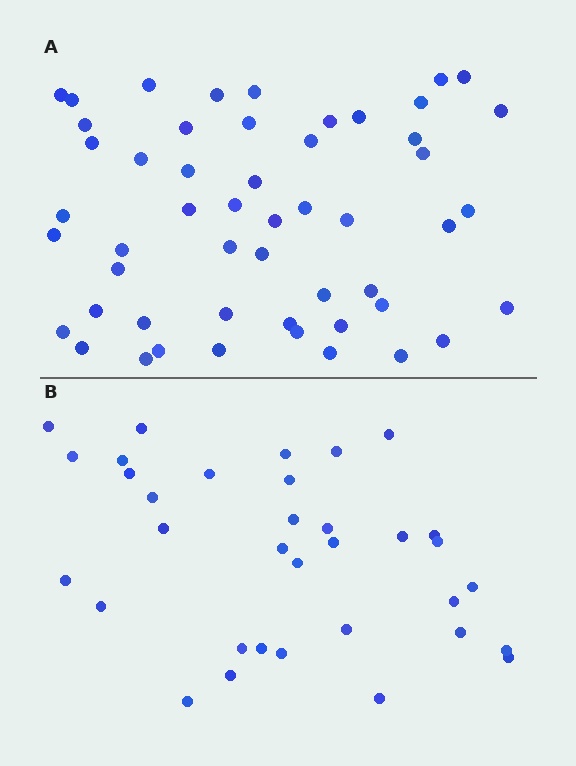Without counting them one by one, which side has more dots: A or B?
Region A (the top region) has more dots.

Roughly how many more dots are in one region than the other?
Region A has approximately 20 more dots than region B.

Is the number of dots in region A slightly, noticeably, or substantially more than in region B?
Region A has substantially more. The ratio is roughly 1.5 to 1.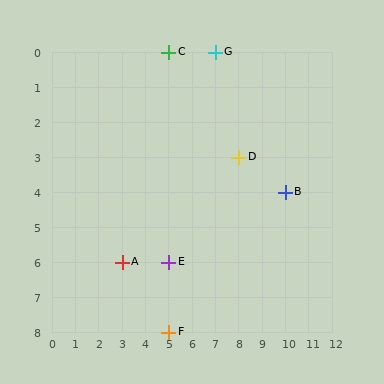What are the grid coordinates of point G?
Point G is at grid coordinates (7, 0).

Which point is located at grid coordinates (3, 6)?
Point A is at (3, 6).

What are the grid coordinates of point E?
Point E is at grid coordinates (5, 6).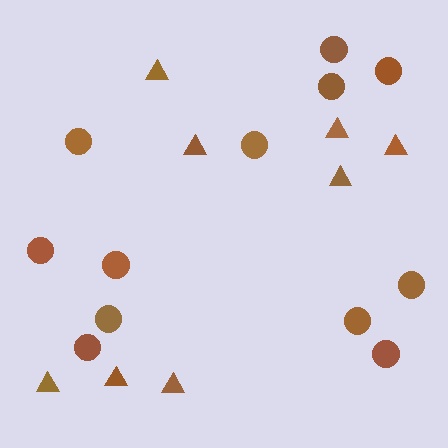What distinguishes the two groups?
There are 2 groups: one group of circles (12) and one group of triangles (8).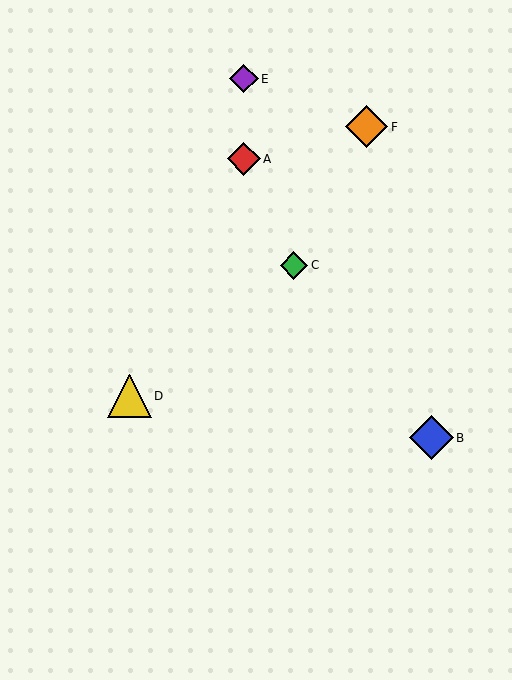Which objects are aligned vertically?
Objects A, E are aligned vertically.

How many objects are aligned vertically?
2 objects (A, E) are aligned vertically.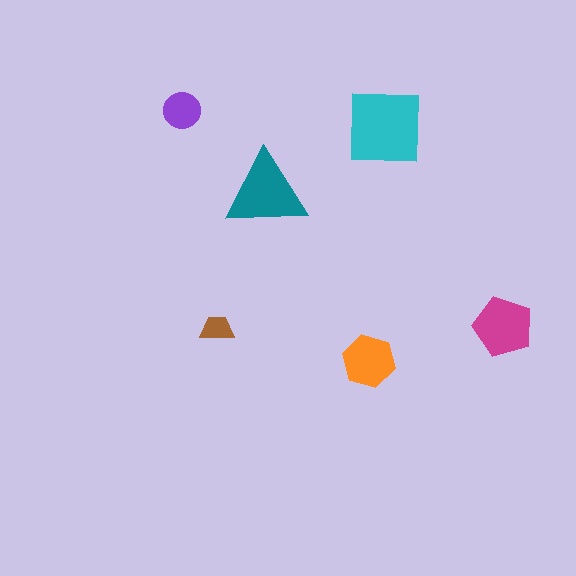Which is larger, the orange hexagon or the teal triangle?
The teal triangle.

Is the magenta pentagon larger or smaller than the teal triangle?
Smaller.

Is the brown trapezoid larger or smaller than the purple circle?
Smaller.